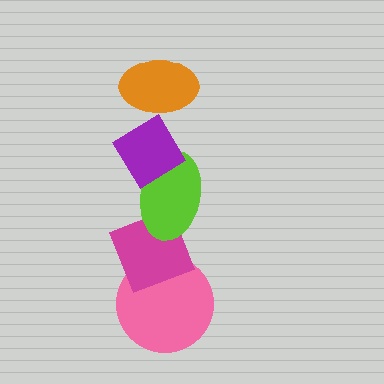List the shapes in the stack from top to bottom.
From top to bottom: the orange ellipse, the purple diamond, the lime ellipse, the magenta diamond, the pink circle.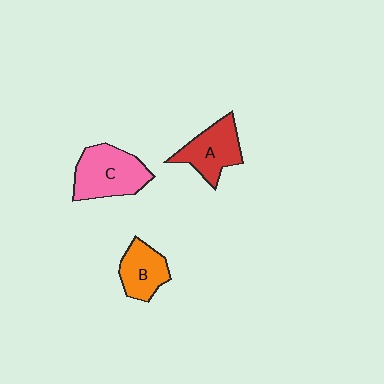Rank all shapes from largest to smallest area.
From largest to smallest: C (pink), A (red), B (orange).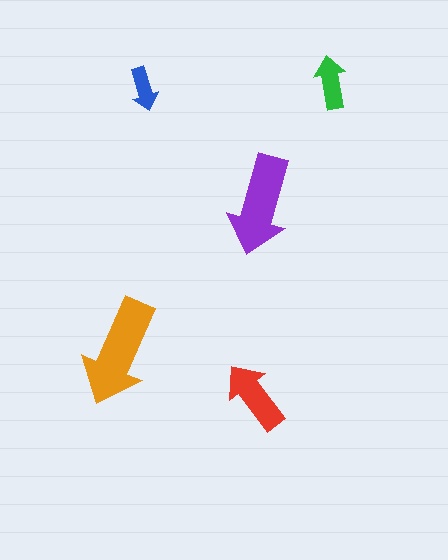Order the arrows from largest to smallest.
the orange one, the purple one, the red one, the green one, the blue one.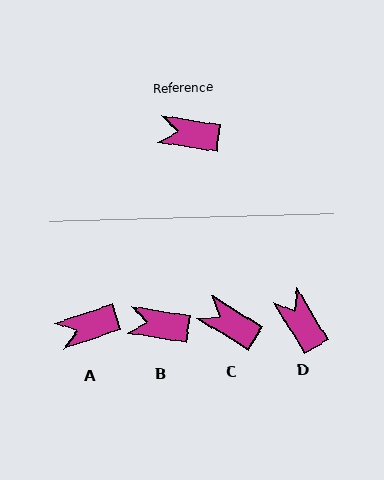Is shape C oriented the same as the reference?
No, it is off by about 23 degrees.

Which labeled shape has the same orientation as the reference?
B.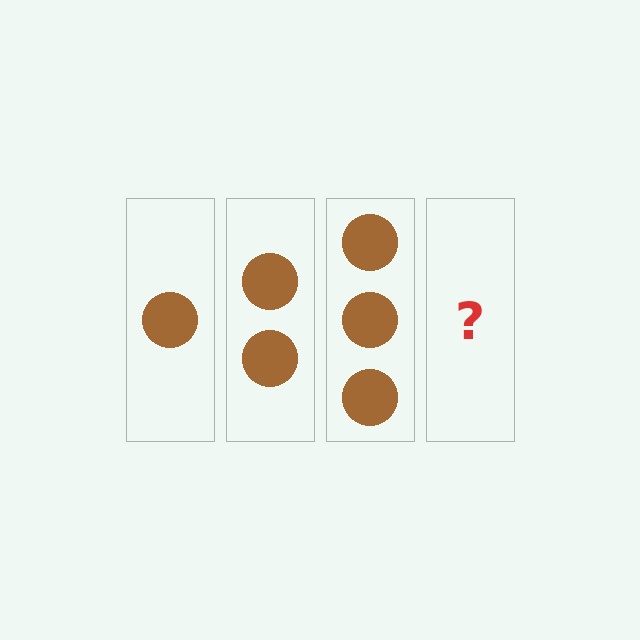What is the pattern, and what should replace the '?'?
The pattern is that each step adds one more circle. The '?' should be 4 circles.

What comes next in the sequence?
The next element should be 4 circles.